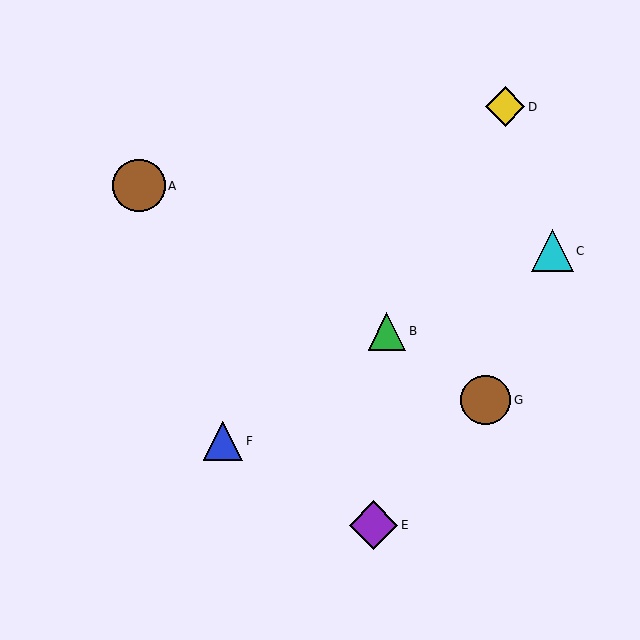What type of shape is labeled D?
Shape D is a yellow diamond.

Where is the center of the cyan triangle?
The center of the cyan triangle is at (552, 251).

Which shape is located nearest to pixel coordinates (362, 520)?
The purple diamond (labeled E) at (373, 525) is nearest to that location.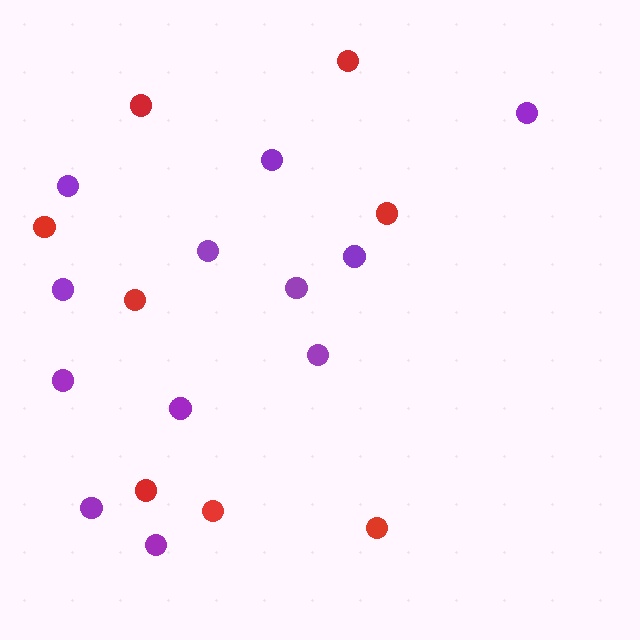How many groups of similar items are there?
There are 2 groups: one group of purple circles (12) and one group of red circles (8).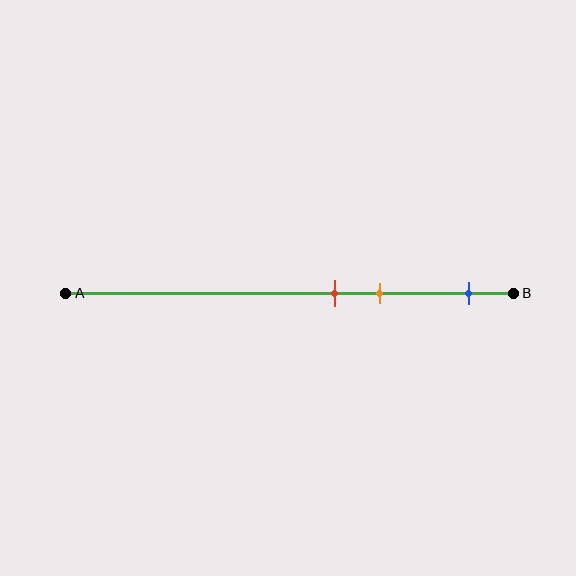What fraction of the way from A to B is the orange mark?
The orange mark is approximately 70% (0.7) of the way from A to B.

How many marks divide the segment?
There are 3 marks dividing the segment.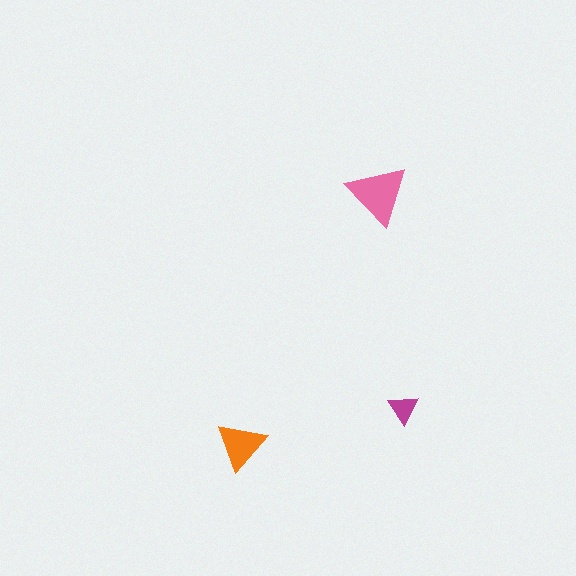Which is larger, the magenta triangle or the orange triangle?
The orange one.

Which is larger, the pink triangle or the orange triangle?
The pink one.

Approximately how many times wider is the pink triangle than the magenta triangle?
About 2 times wider.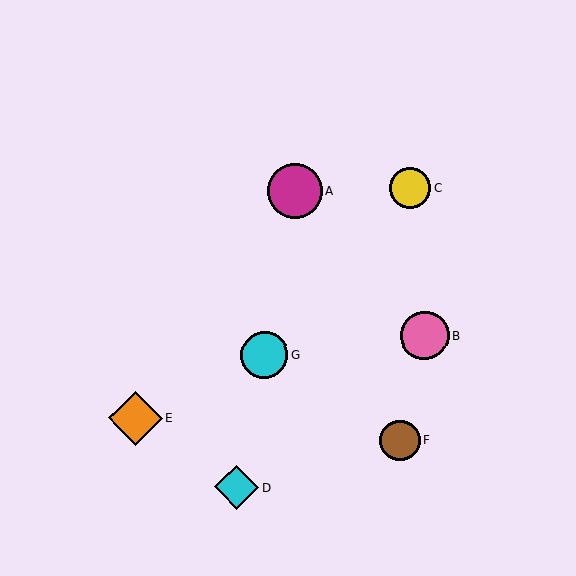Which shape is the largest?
The magenta circle (labeled A) is the largest.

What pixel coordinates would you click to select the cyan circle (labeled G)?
Click at (265, 355) to select the cyan circle G.